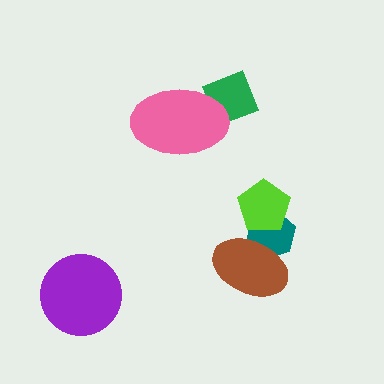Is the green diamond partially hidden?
Yes, it is partially covered by another shape.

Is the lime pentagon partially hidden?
No, no other shape covers it.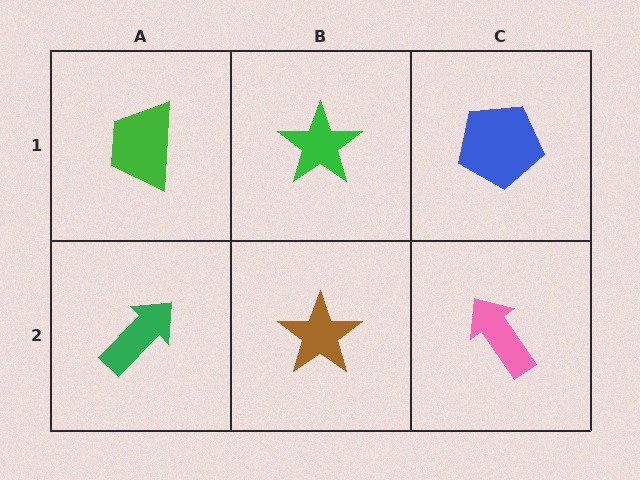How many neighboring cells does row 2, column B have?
3.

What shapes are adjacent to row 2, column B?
A green star (row 1, column B), a green arrow (row 2, column A), a pink arrow (row 2, column C).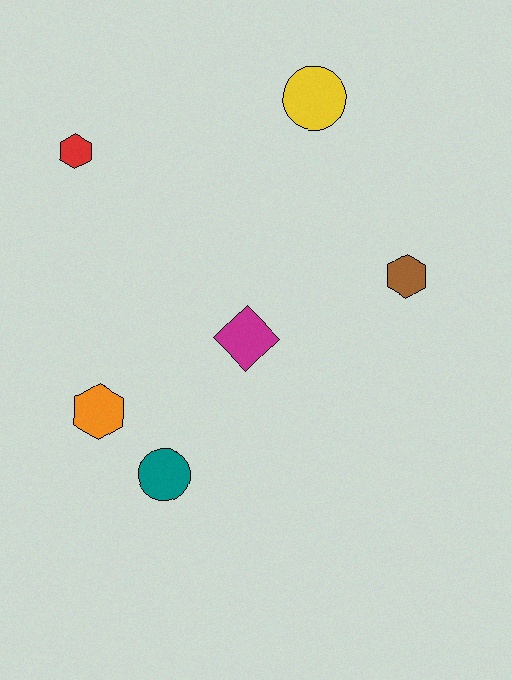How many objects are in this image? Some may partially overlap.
There are 6 objects.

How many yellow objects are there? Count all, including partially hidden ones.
There is 1 yellow object.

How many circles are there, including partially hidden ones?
There are 2 circles.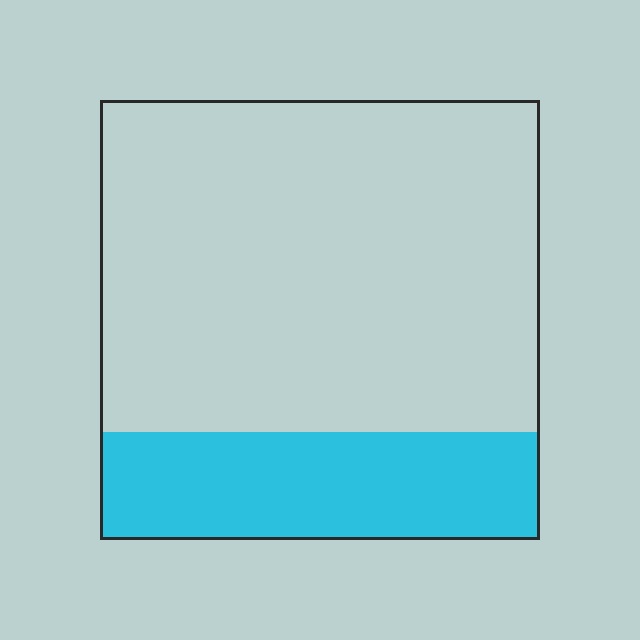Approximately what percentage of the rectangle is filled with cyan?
Approximately 25%.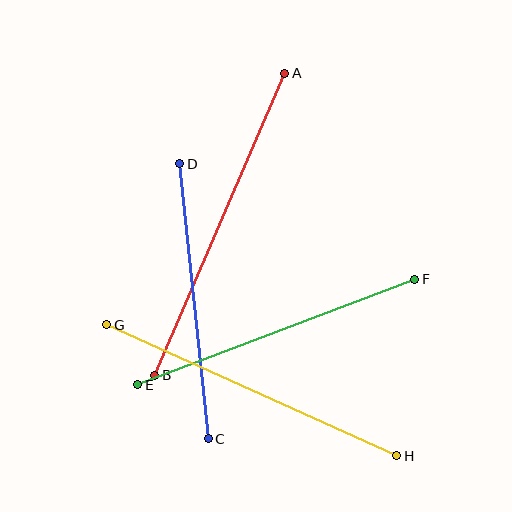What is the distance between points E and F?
The distance is approximately 296 pixels.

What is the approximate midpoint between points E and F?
The midpoint is at approximately (276, 332) pixels.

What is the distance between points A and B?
The distance is approximately 329 pixels.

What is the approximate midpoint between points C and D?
The midpoint is at approximately (194, 301) pixels.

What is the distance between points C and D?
The distance is approximately 277 pixels.